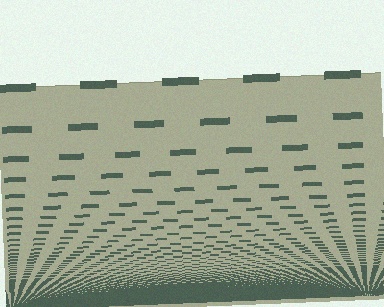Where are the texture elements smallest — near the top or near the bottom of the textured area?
Near the bottom.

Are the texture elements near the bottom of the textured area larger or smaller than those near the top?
Smaller. The gradient is inverted — elements near the bottom are smaller and denser.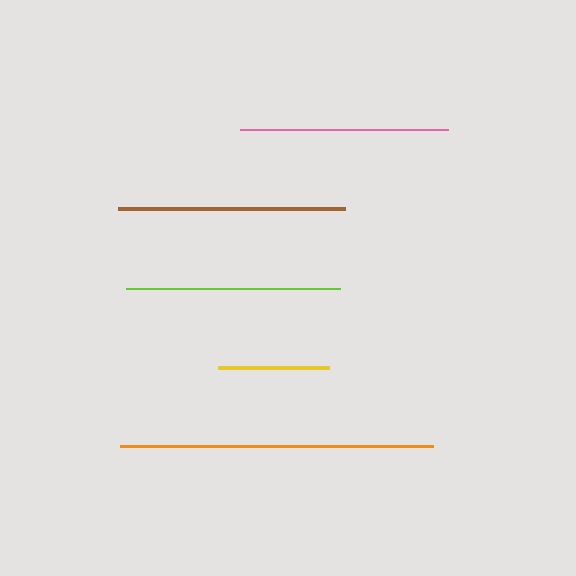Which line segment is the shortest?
The yellow line is the shortest at approximately 111 pixels.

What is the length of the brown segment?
The brown segment is approximately 227 pixels long.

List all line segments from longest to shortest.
From longest to shortest: orange, brown, lime, pink, yellow.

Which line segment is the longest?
The orange line is the longest at approximately 313 pixels.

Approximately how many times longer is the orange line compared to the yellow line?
The orange line is approximately 2.8 times the length of the yellow line.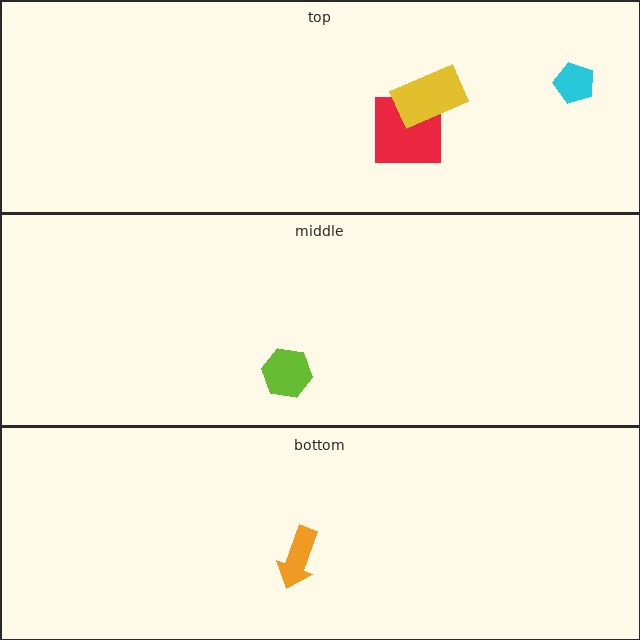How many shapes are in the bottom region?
1.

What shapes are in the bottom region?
The orange arrow.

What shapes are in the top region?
The cyan pentagon, the red square, the yellow rectangle.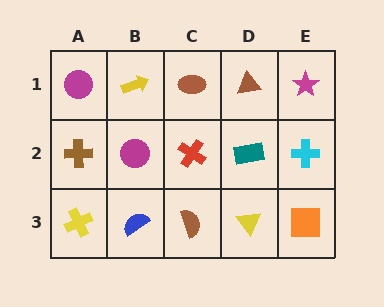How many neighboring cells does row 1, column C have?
3.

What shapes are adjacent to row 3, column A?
A brown cross (row 2, column A), a blue semicircle (row 3, column B).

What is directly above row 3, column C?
A red cross.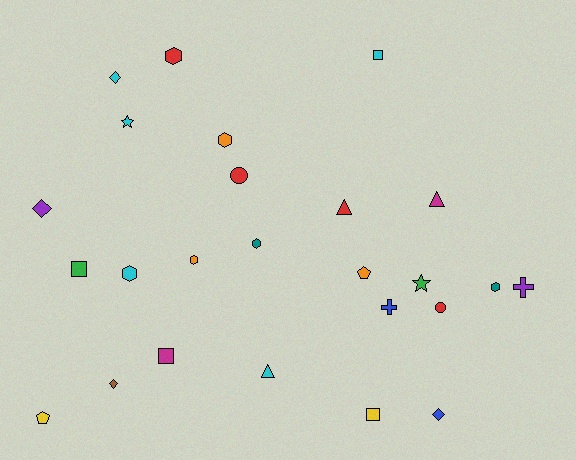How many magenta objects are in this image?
There are 2 magenta objects.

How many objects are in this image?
There are 25 objects.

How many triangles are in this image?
There are 3 triangles.